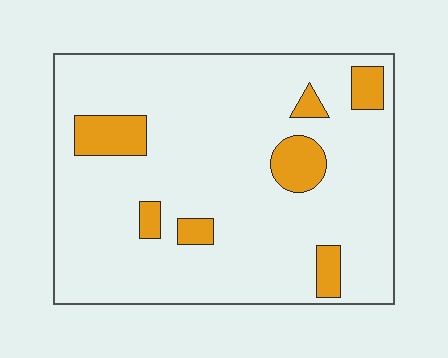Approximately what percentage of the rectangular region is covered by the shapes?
Approximately 15%.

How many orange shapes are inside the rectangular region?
7.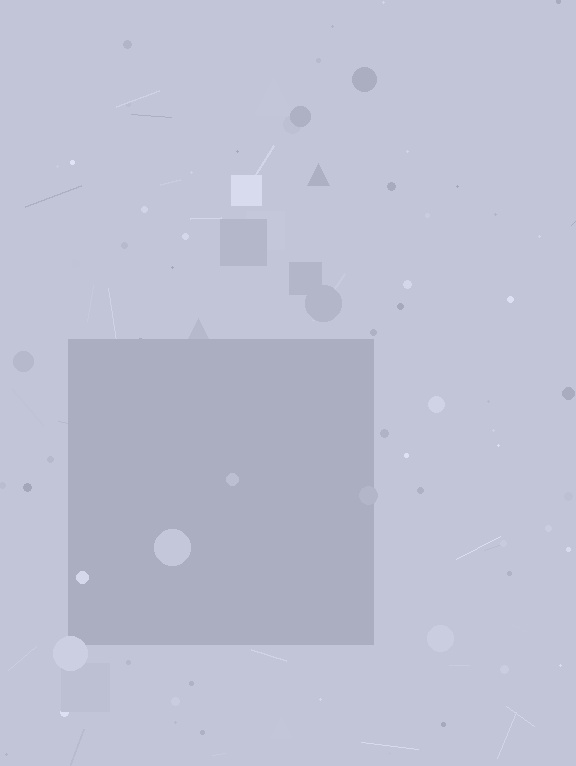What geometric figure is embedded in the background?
A square is embedded in the background.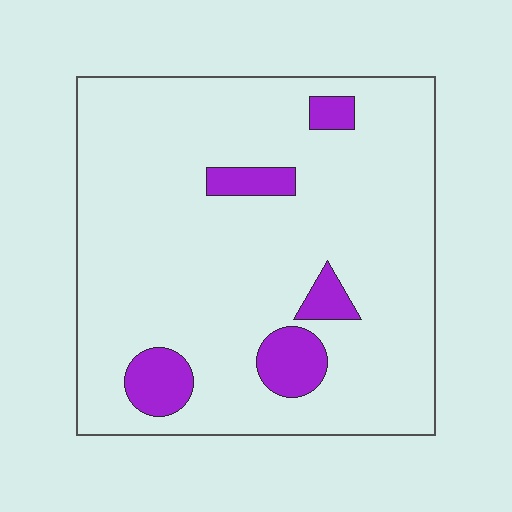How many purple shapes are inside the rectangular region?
5.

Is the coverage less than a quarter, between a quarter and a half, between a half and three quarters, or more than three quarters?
Less than a quarter.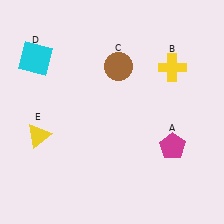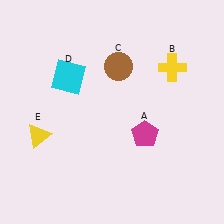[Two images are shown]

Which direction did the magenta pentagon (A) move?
The magenta pentagon (A) moved left.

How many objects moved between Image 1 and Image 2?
2 objects moved between the two images.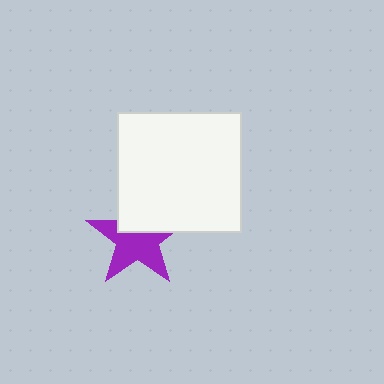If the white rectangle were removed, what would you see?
You would see the complete purple star.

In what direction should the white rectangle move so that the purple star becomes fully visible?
The white rectangle should move up. That is the shortest direction to clear the overlap and leave the purple star fully visible.